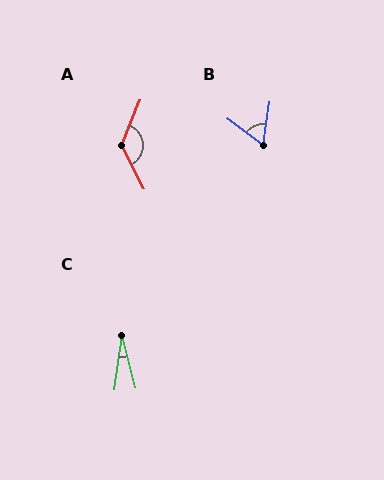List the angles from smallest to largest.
C (22°), B (61°), A (132°).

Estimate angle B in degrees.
Approximately 61 degrees.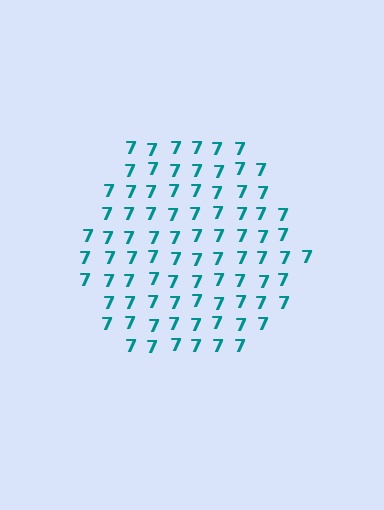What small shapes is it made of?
It is made of small digit 7's.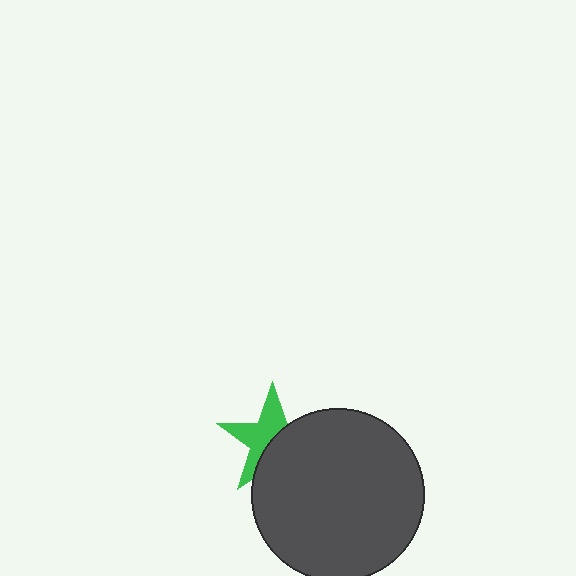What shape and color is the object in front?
The object in front is a dark gray circle.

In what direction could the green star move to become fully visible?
The green star could move toward the upper-left. That would shift it out from behind the dark gray circle entirely.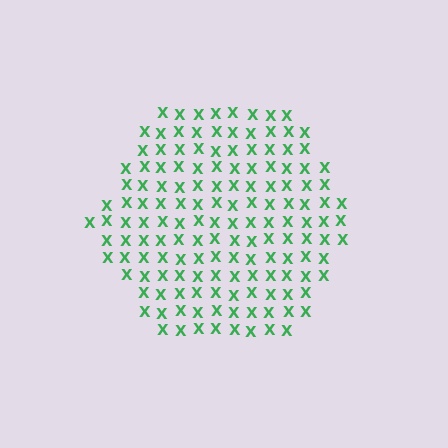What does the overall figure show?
The overall figure shows a hexagon.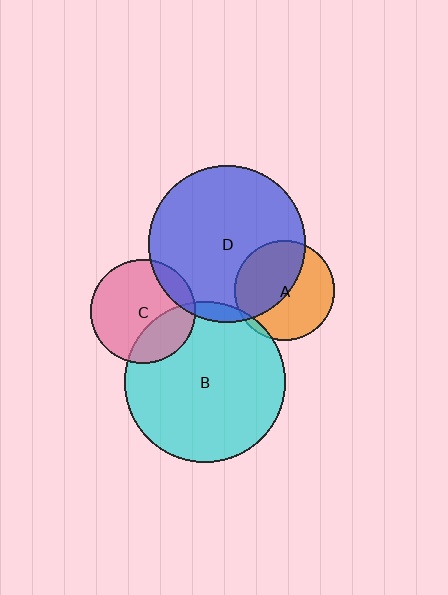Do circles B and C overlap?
Yes.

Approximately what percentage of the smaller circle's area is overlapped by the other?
Approximately 30%.